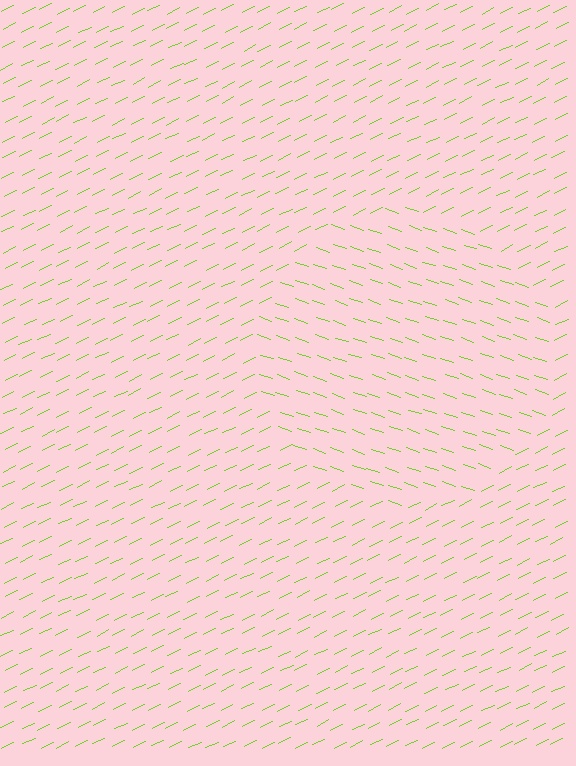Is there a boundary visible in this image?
Yes, there is a texture boundary formed by a change in line orientation.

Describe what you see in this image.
The image is filled with small lime line segments. A circle region in the image has lines oriented differently from the surrounding lines, creating a visible texture boundary.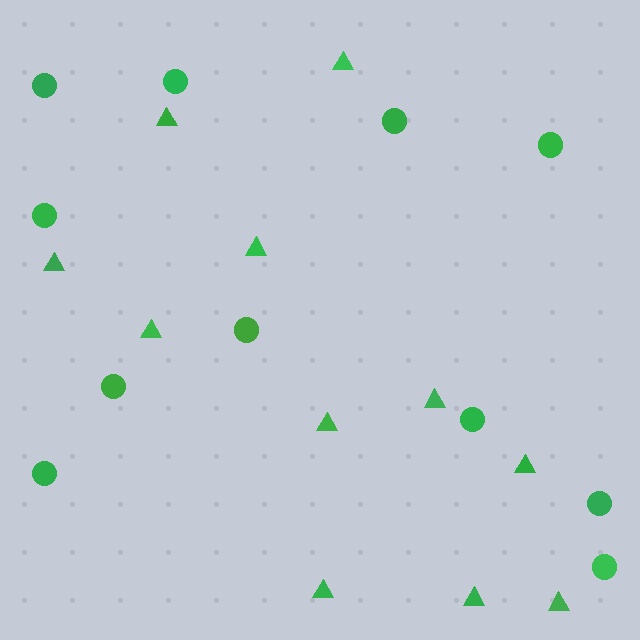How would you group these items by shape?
There are 2 groups: one group of triangles (11) and one group of circles (11).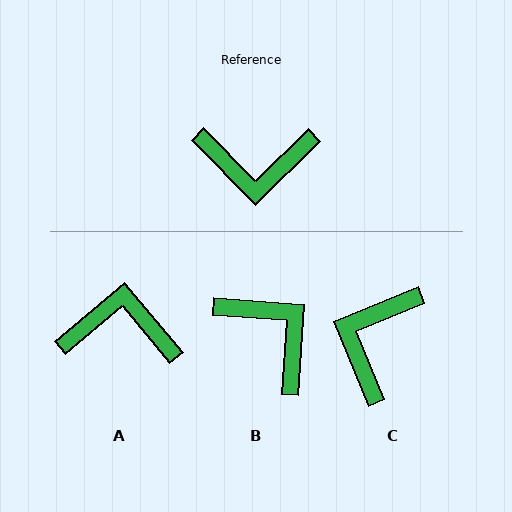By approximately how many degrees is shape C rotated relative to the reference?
Approximately 112 degrees clockwise.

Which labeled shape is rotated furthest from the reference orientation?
A, about 176 degrees away.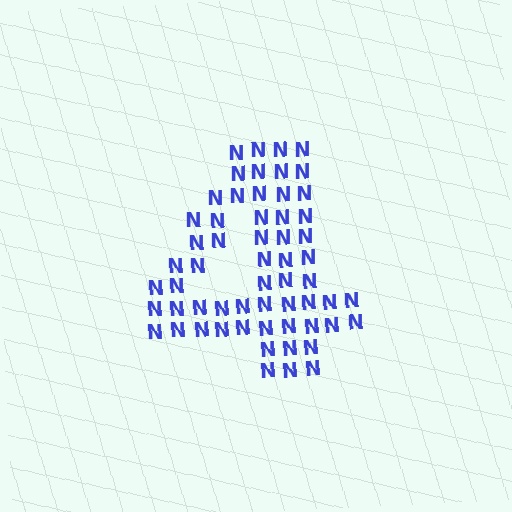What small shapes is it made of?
It is made of small letter N's.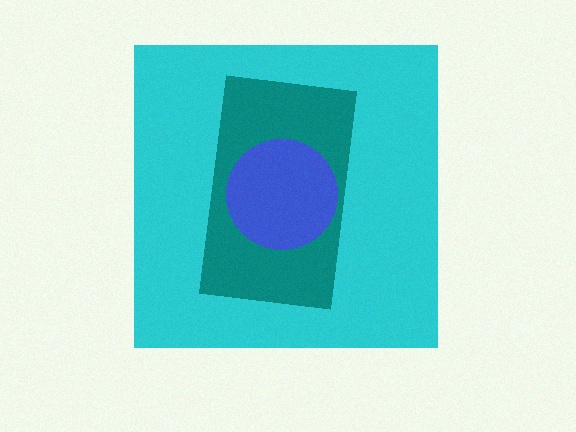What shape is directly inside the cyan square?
The teal rectangle.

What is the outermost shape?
The cyan square.